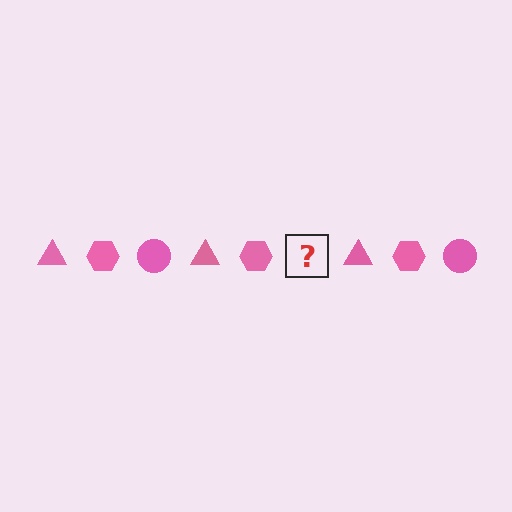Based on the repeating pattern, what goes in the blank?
The blank should be a pink circle.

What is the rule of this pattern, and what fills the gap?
The rule is that the pattern cycles through triangle, hexagon, circle shapes in pink. The gap should be filled with a pink circle.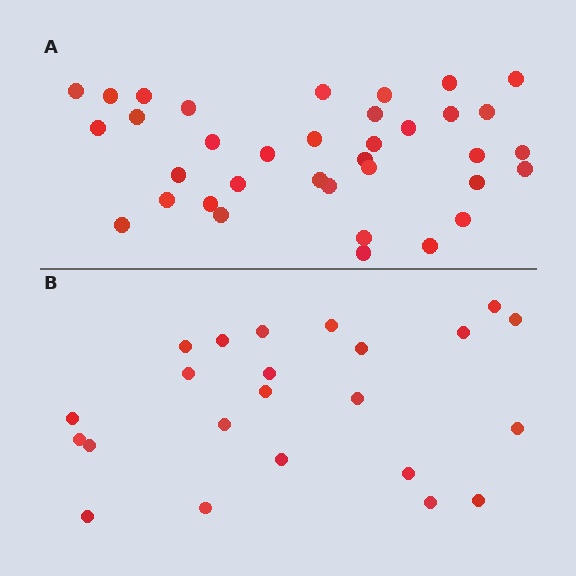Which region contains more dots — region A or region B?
Region A (the top region) has more dots.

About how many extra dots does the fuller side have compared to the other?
Region A has approximately 15 more dots than region B.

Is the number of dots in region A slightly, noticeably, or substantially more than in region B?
Region A has substantially more. The ratio is roughly 1.6 to 1.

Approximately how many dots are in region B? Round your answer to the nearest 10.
About 20 dots. (The exact count is 23, which rounds to 20.)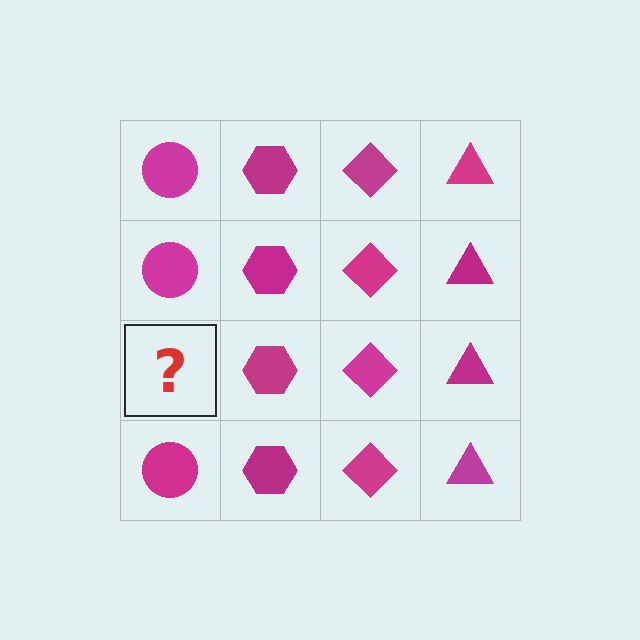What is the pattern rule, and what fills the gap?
The rule is that each column has a consistent shape. The gap should be filled with a magenta circle.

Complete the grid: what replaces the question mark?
The question mark should be replaced with a magenta circle.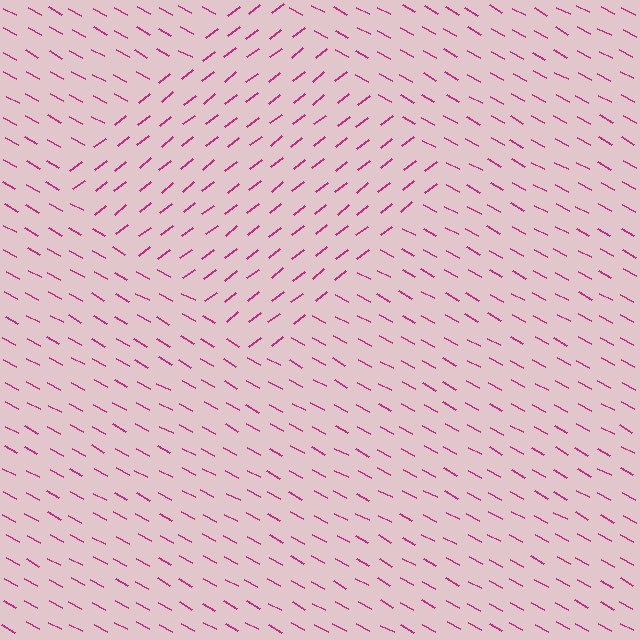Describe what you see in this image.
The image is filled with small magenta line segments. A diamond region in the image has lines oriented differently from the surrounding lines, creating a visible texture boundary.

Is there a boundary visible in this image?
Yes, there is a texture boundary formed by a change in line orientation.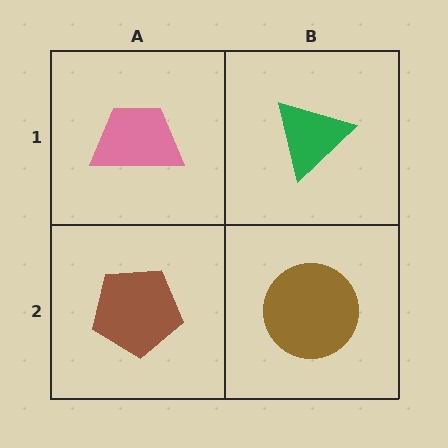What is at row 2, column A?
A brown pentagon.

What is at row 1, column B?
A green triangle.